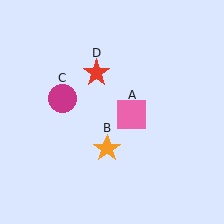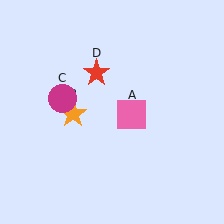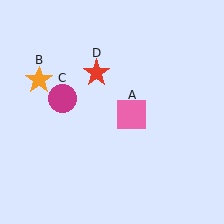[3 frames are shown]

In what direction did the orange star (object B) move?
The orange star (object B) moved up and to the left.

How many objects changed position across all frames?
1 object changed position: orange star (object B).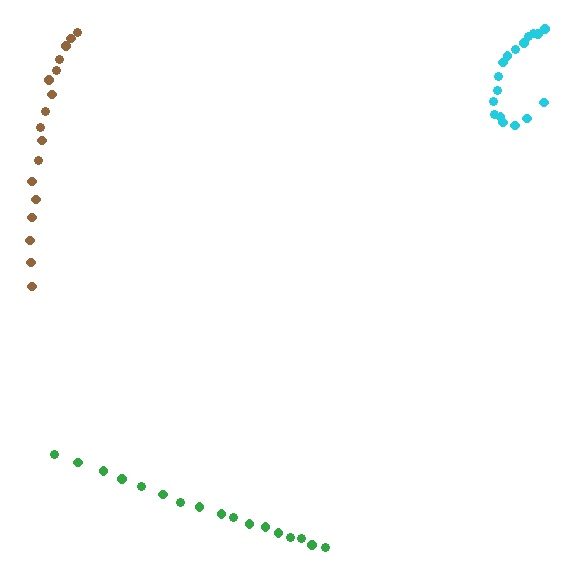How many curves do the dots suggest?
There are 3 distinct paths.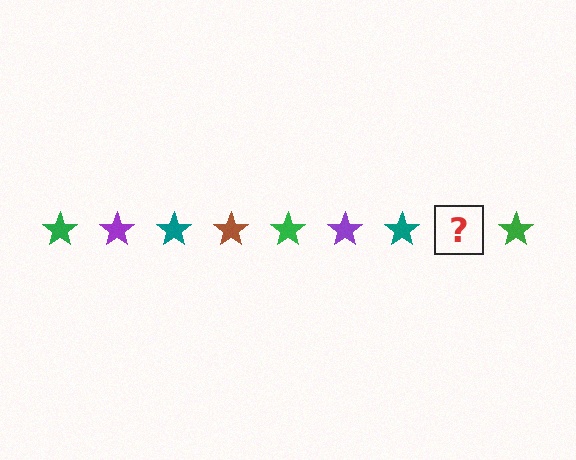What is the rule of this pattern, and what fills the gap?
The rule is that the pattern cycles through green, purple, teal, brown stars. The gap should be filled with a brown star.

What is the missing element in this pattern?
The missing element is a brown star.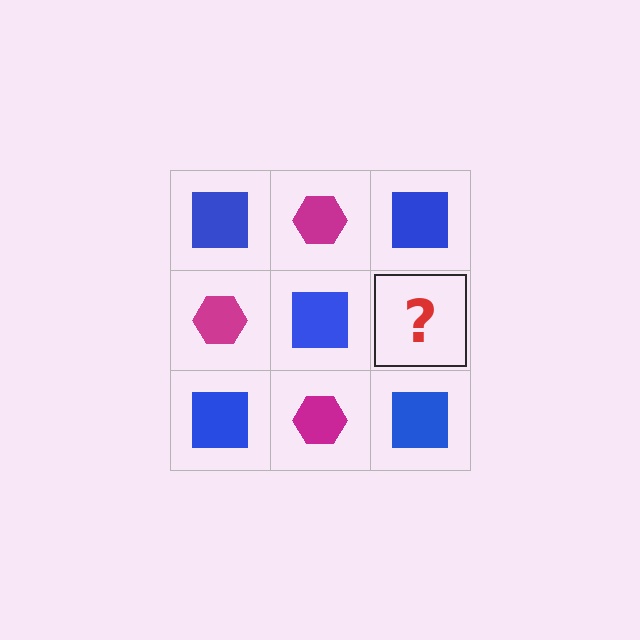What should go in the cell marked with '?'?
The missing cell should contain a magenta hexagon.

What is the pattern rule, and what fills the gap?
The rule is that it alternates blue square and magenta hexagon in a checkerboard pattern. The gap should be filled with a magenta hexagon.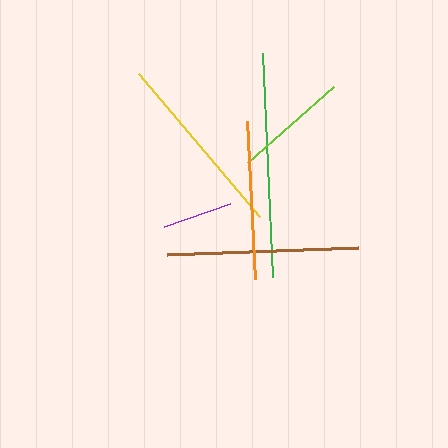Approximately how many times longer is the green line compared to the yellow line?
The green line is approximately 1.2 times the length of the yellow line.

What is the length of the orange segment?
The orange segment is approximately 158 pixels long.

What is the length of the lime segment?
The lime segment is approximately 114 pixels long.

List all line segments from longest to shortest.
From longest to shortest: green, brown, yellow, orange, lime, purple.